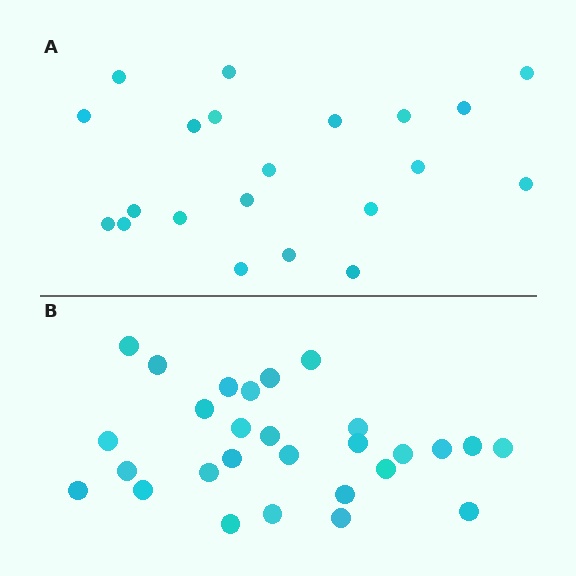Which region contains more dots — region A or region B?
Region B (the bottom region) has more dots.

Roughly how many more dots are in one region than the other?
Region B has roughly 8 or so more dots than region A.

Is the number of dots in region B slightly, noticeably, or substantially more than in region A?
Region B has noticeably more, but not dramatically so. The ratio is roughly 1.3 to 1.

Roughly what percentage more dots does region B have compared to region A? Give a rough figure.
About 35% more.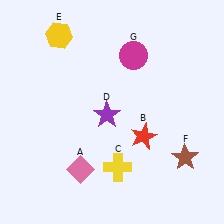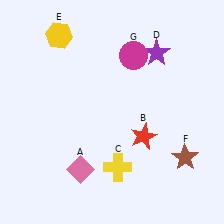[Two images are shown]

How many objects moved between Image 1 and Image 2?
1 object moved between the two images.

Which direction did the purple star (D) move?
The purple star (D) moved up.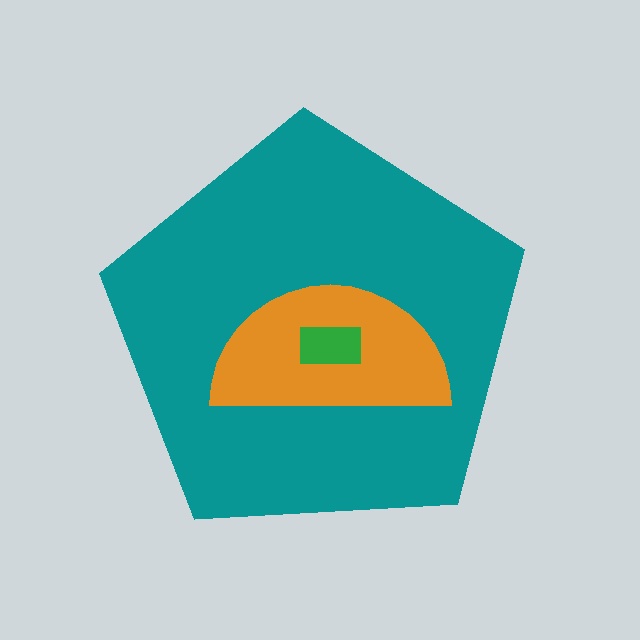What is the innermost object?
The green rectangle.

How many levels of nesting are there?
3.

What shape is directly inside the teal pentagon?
The orange semicircle.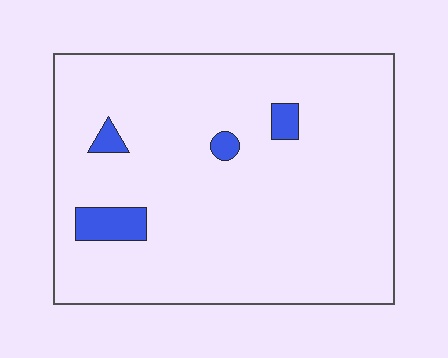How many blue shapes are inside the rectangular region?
4.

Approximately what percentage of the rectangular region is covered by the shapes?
Approximately 5%.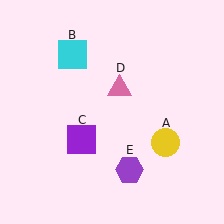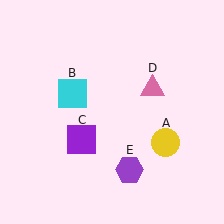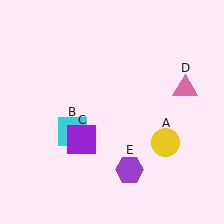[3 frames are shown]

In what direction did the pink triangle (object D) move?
The pink triangle (object D) moved right.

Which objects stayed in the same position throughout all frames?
Yellow circle (object A) and purple square (object C) and purple hexagon (object E) remained stationary.